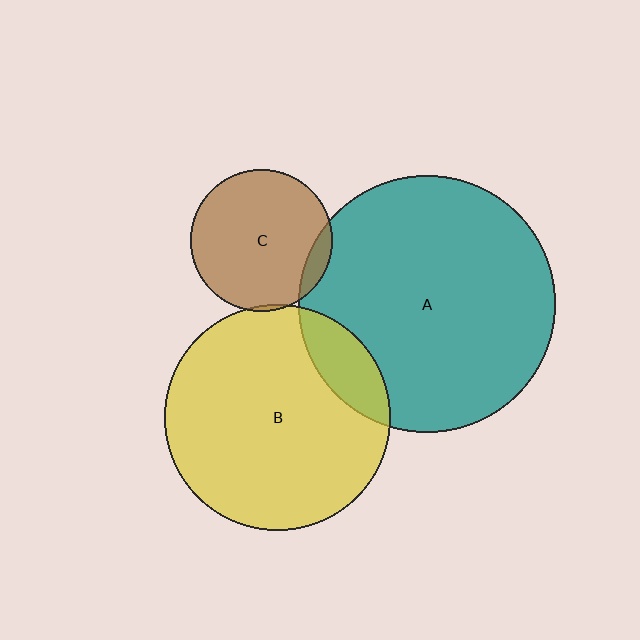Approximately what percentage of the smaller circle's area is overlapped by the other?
Approximately 5%.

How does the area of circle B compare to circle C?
Approximately 2.5 times.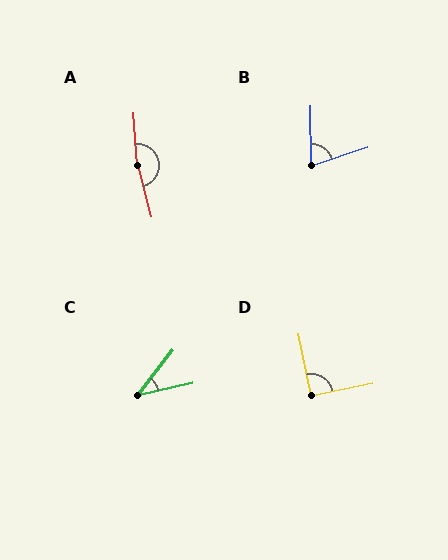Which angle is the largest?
A, at approximately 170 degrees.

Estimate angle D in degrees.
Approximately 91 degrees.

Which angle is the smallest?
C, at approximately 39 degrees.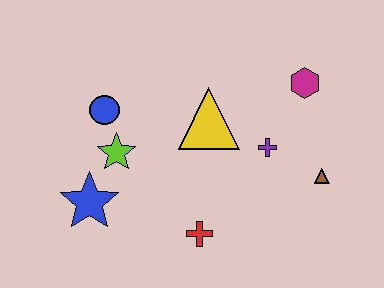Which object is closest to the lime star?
The blue circle is closest to the lime star.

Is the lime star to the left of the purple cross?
Yes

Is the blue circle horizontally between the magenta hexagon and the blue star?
Yes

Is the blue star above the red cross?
Yes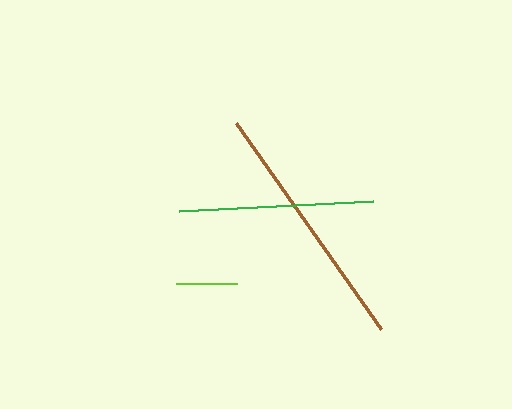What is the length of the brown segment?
The brown segment is approximately 252 pixels long.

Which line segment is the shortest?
The lime line is the shortest at approximately 61 pixels.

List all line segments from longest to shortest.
From longest to shortest: brown, green, lime.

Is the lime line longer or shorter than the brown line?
The brown line is longer than the lime line.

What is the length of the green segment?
The green segment is approximately 194 pixels long.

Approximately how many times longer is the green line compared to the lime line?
The green line is approximately 3.2 times the length of the lime line.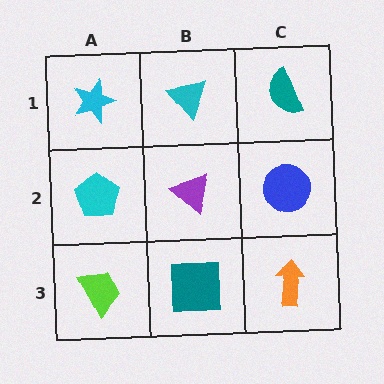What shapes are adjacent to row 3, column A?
A cyan pentagon (row 2, column A), a teal square (row 3, column B).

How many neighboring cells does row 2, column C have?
3.